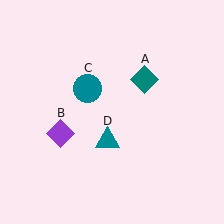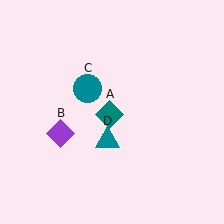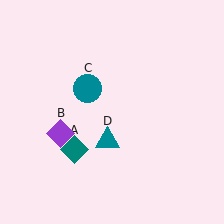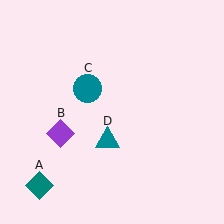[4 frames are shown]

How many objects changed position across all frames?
1 object changed position: teal diamond (object A).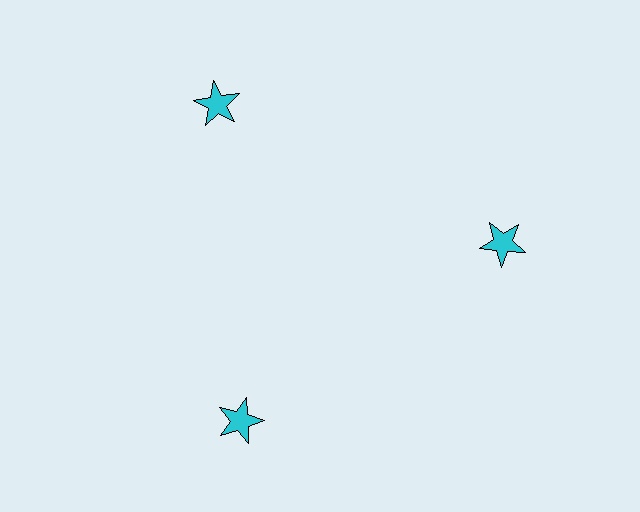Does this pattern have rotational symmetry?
Yes, this pattern has 3-fold rotational symmetry. It looks the same after rotating 120 degrees around the center.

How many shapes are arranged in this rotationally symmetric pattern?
There are 3 shapes, arranged in 3 groups of 1.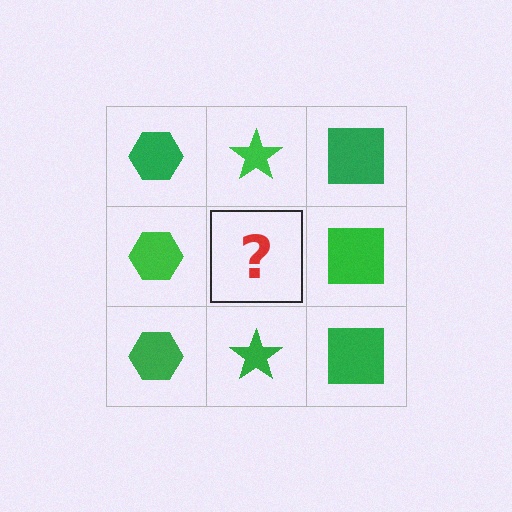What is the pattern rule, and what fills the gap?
The rule is that each column has a consistent shape. The gap should be filled with a green star.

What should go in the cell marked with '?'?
The missing cell should contain a green star.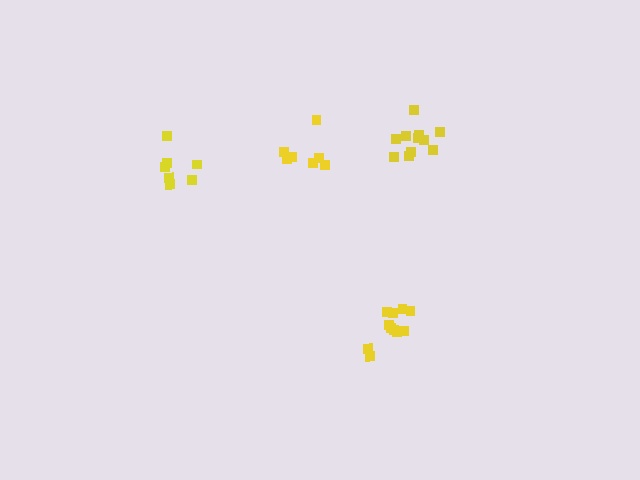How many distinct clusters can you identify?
There are 4 distinct clusters.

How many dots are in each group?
Group 1: 7 dots, Group 2: 11 dots, Group 3: 7 dots, Group 4: 11 dots (36 total).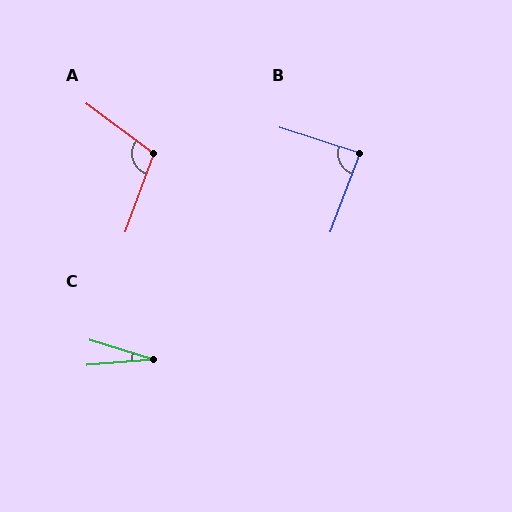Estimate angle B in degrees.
Approximately 87 degrees.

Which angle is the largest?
A, at approximately 107 degrees.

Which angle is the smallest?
C, at approximately 22 degrees.